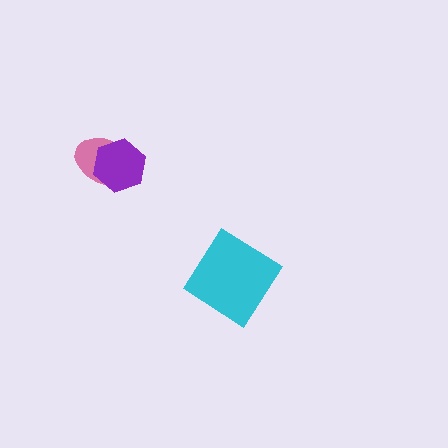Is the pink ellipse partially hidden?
Yes, it is partially covered by another shape.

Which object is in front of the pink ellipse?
The purple hexagon is in front of the pink ellipse.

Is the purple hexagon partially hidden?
No, no other shape covers it.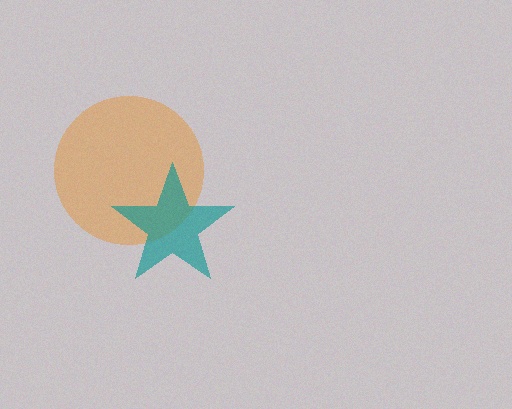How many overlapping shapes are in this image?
There are 2 overlapping shapes in the image.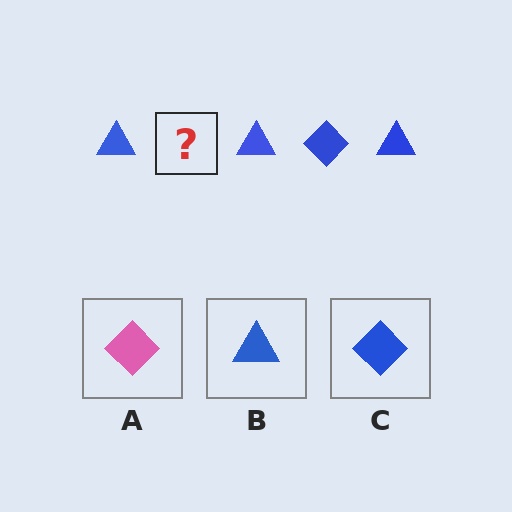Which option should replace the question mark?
Option C.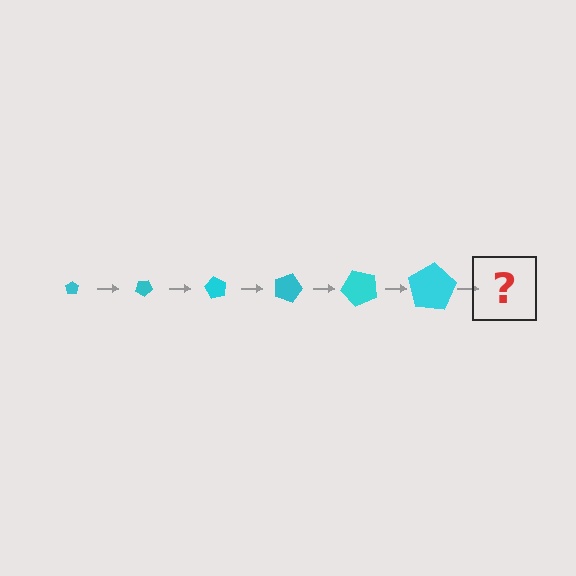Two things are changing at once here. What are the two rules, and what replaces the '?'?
The two rules are that the pentagon grows larger each step and it rotates 30 degrees each step. The '?' should be a pentagon, larger than the previous one and rotated 180 degrees from the start.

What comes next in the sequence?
The next element should be a pentagon, larger than the previous one and rotated 180 degrees from the start.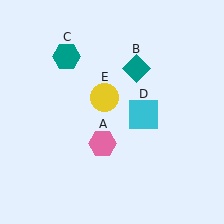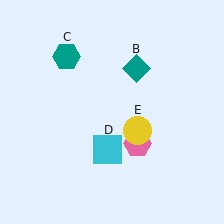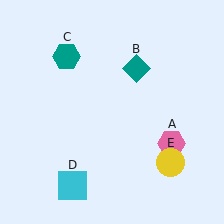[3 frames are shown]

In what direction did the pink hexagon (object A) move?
The pink hexagon (object A) moved right.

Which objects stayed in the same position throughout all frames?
Teal diamond (object B) and teal hexagon (object C) remained stationary.